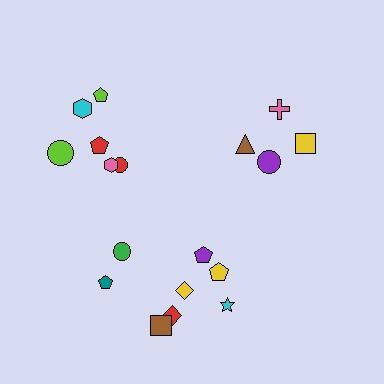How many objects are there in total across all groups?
There are 18 objects.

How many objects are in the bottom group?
There are 8 objects.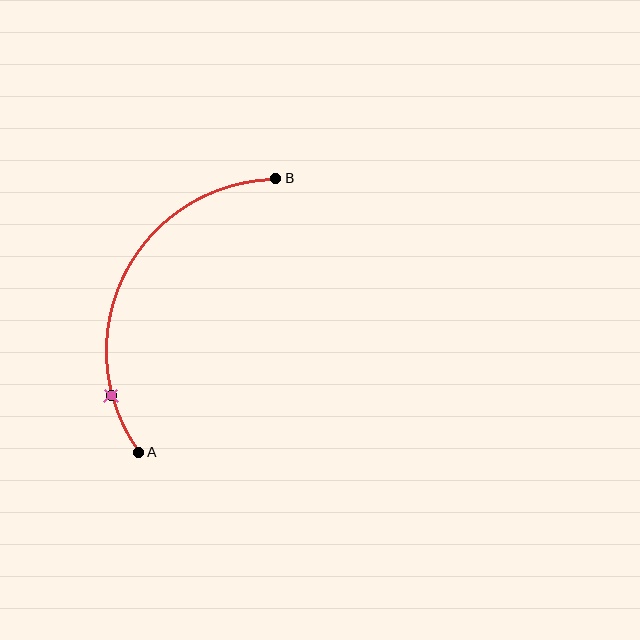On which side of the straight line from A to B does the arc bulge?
The arc bulges to the left of the straight line connecting A and B.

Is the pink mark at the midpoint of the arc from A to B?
No. The pink mark lies on the arc but is closer to endpoint A. The arc midpoint would be at the point on the curve equidistant along the arc from both A and B.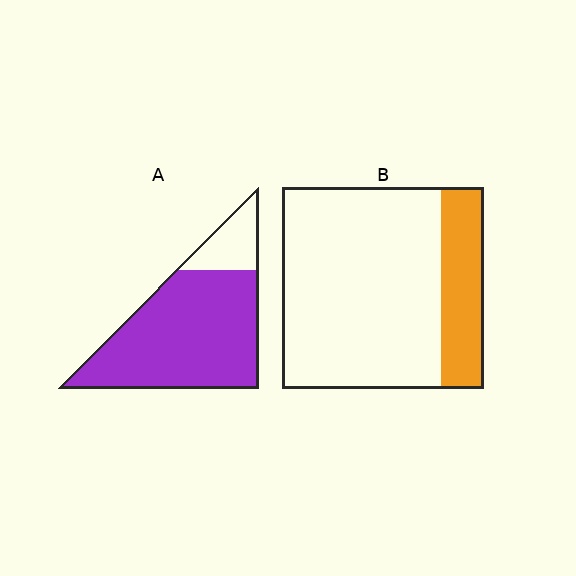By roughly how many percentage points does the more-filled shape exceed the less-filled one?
By roughly 60 percentage points (A over B).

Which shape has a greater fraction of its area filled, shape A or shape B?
Shape A.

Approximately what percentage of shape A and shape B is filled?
A is approximately 85% and B is approximately 20%.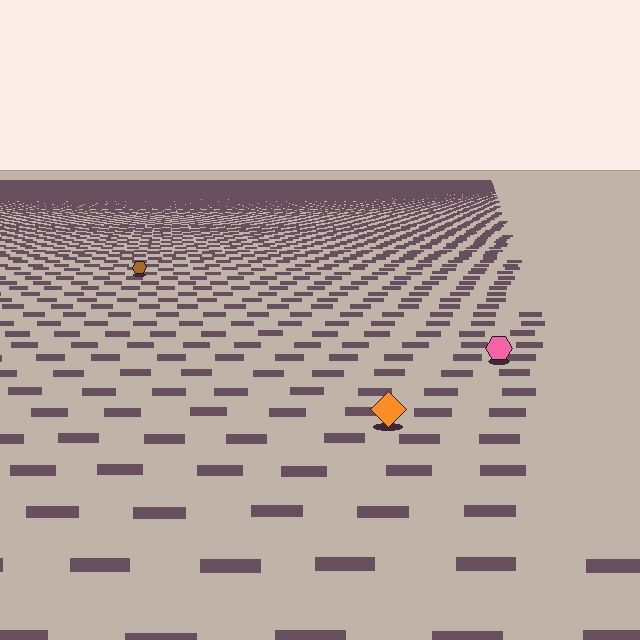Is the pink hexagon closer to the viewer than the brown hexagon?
Yes. The pink hexagon is closer — you can tell from the texture gradient: the ground texture is coarser near it.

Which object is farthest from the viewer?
The brown hexagon is farthest from the viewer. It appears smaller and the ground texture around it is denser.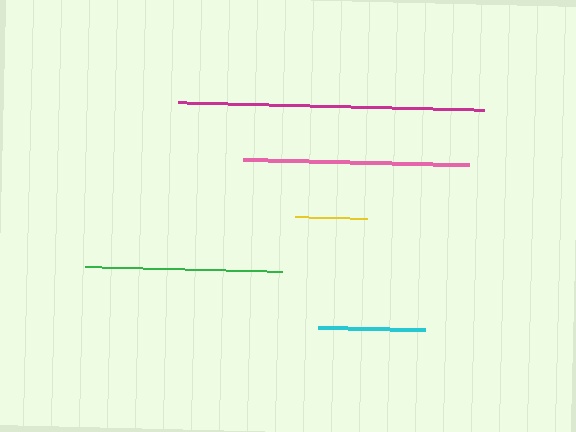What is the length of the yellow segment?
The yellow segment is approximately 72 pixels long.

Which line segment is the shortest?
The yellow line is the shortest at approximately 72 pixels.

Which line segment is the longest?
The magenta line is the longest at approximately 306 pixels.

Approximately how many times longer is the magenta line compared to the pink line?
The magenta line is approximately 1.4 times the length of the pink line.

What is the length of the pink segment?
The pink segment is approximately 226 pixels long.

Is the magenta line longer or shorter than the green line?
The magenta line is longer than the green line.